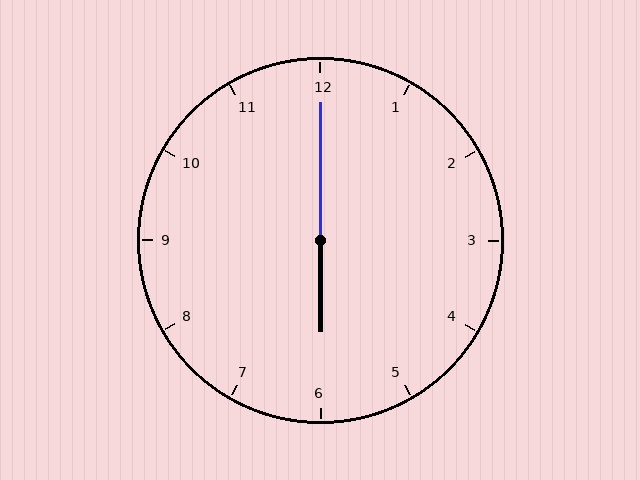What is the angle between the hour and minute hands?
Approximately 180 degrees.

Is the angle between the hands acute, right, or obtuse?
It is obtuse.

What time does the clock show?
6:00.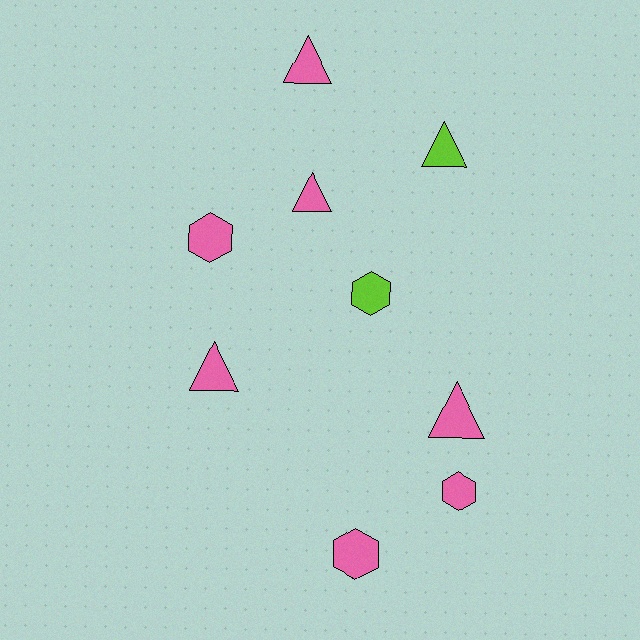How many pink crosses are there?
There are no pink crosses.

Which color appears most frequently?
Pink, with 7 objects.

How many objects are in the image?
There are 9 objects.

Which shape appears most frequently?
Triangle, with 5 objects.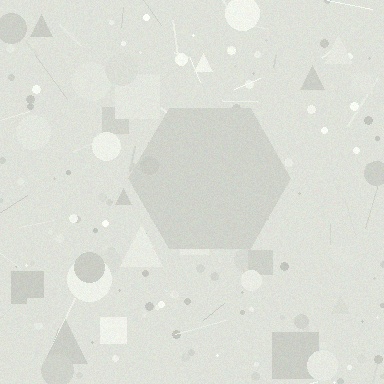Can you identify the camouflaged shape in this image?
The camouflaged shape is a hexagon.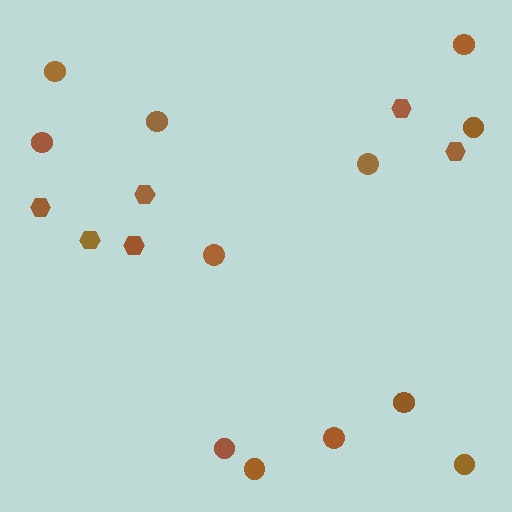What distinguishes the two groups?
There are 2 groups: one group of circles (12) and one group of hexagons (6).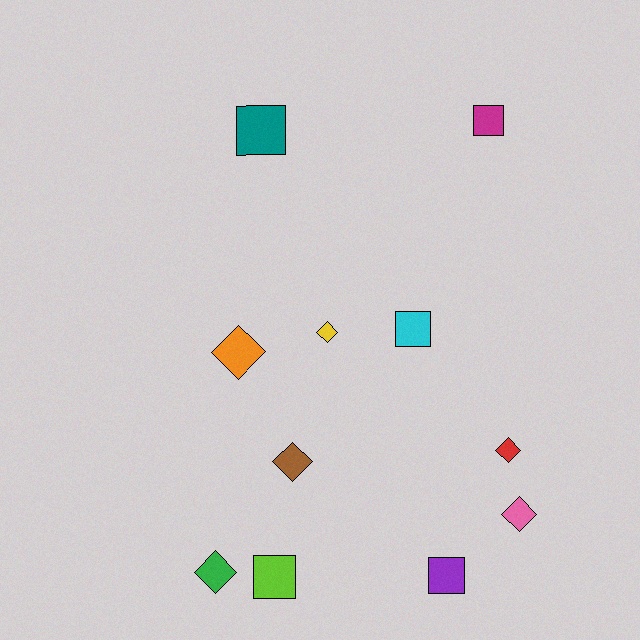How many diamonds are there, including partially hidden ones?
There are 6 diamonds.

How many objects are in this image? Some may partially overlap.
There are 11 objects.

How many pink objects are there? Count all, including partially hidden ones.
There is 1 pink object.